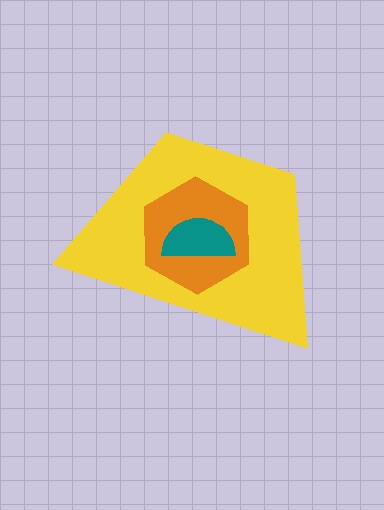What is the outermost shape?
The yellow trapezoid.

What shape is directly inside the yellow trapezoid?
The orange hexagon.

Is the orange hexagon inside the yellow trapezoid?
Yes.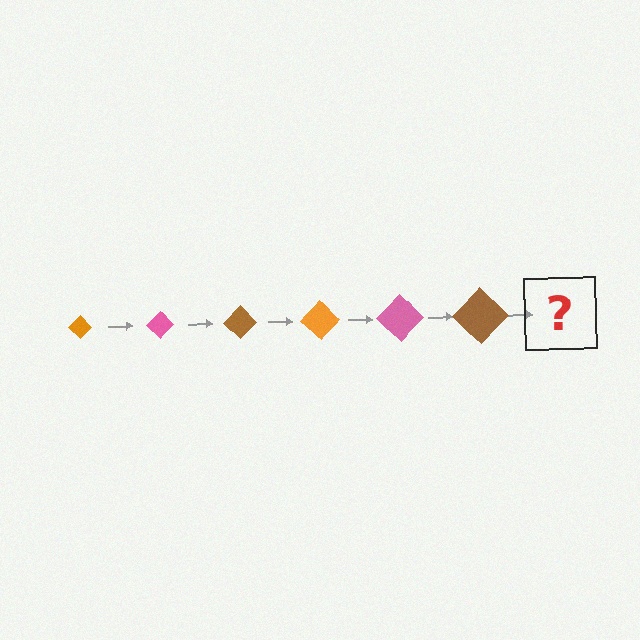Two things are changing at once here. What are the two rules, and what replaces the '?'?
The two rules are that the diamond grows larger each step and the color cycles through orange, pink, and brown. The '?' should be an orange diamond, larger than the previous one.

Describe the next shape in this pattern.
It should be an orange diamond, larger than the previous one.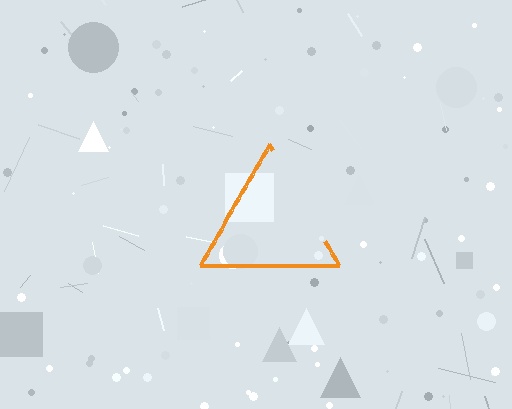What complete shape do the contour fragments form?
The contour fragments form a triangle.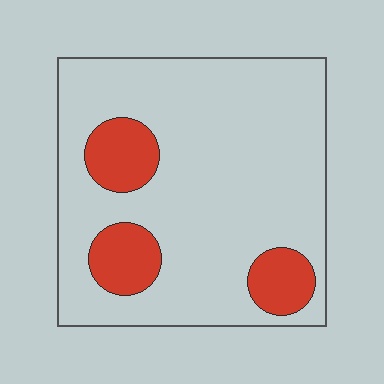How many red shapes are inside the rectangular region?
3.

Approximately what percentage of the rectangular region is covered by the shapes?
Approximately 15%.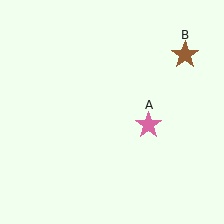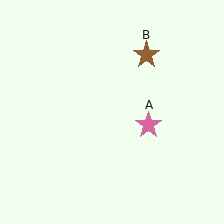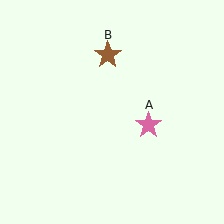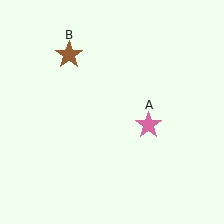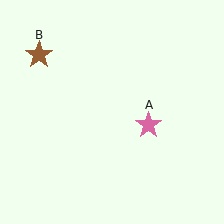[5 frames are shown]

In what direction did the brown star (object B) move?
The brown star (object B) moved left.